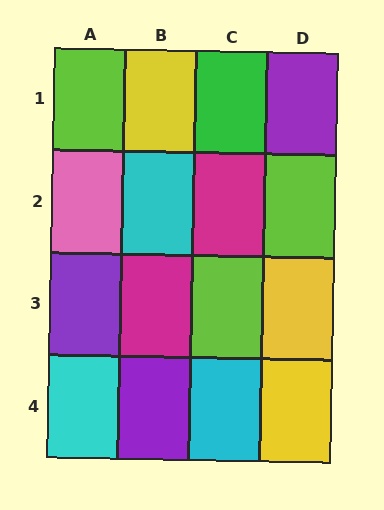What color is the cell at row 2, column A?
Pink.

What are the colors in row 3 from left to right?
Purple, magenta, lime, yellow.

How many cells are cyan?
3 cells are cyan.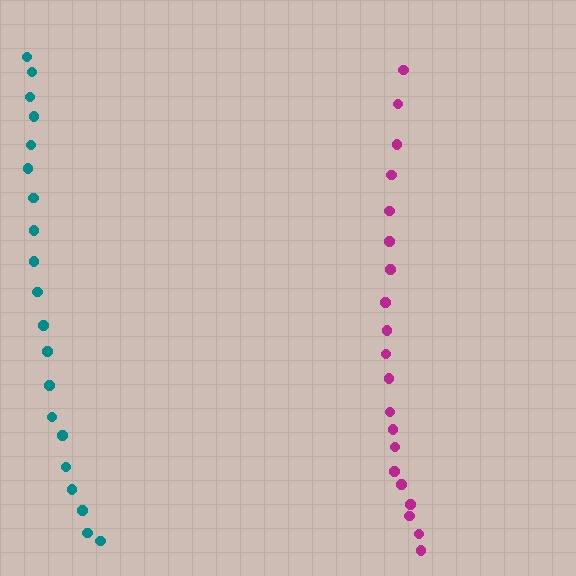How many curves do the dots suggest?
There are 2 distinct paths.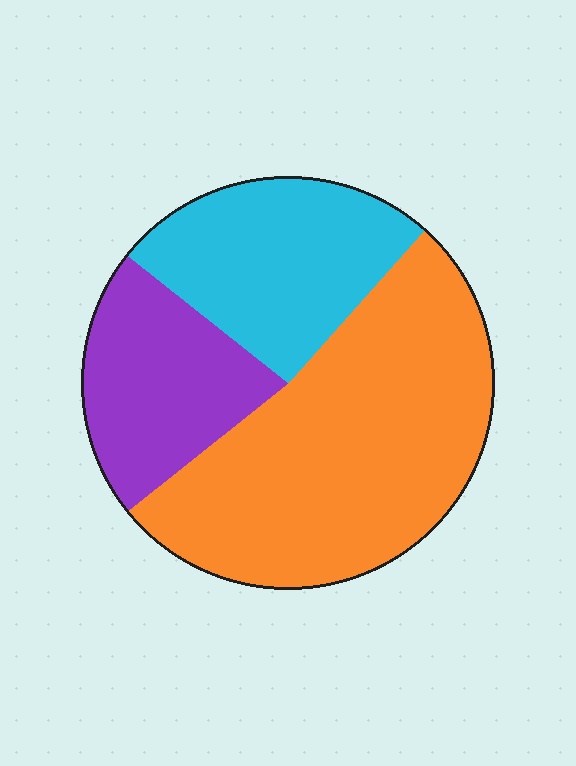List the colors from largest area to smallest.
From largest to smallest: orange, cyan, purple.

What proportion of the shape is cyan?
Cyan covers 26% of the shape.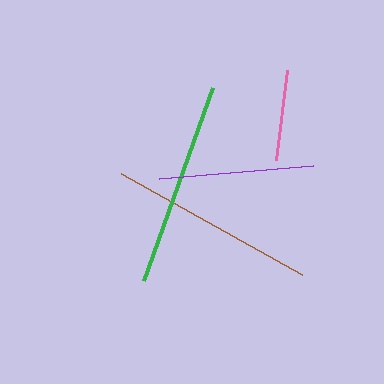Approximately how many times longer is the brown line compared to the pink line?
The brown line is approximately 2.3 times the length of the pink line.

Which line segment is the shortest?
The pink line is the shortest at approximately 91 pixels.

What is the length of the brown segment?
The brown segment is approximately 208 pixels long.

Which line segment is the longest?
The brown line is the longest at approximately 208 pixels.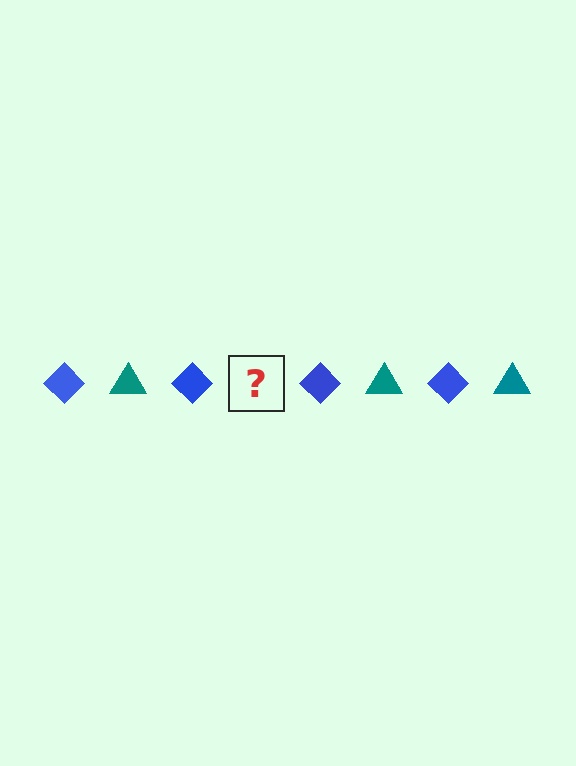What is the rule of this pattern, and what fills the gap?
The rule is that the pattern alternates between blue diamond and teal triangle. The gap should be filled with a teal triangle.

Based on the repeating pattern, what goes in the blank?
The blank should be a teal triangle.